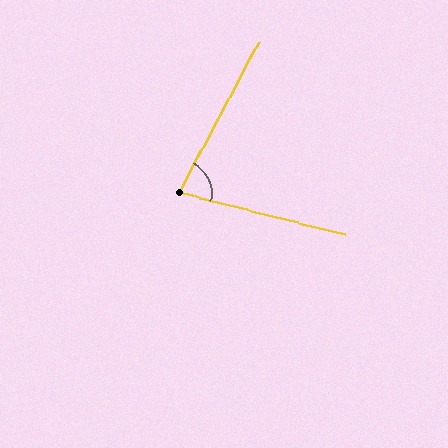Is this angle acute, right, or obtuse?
It is acute.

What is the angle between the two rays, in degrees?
Approximately 76 degrees.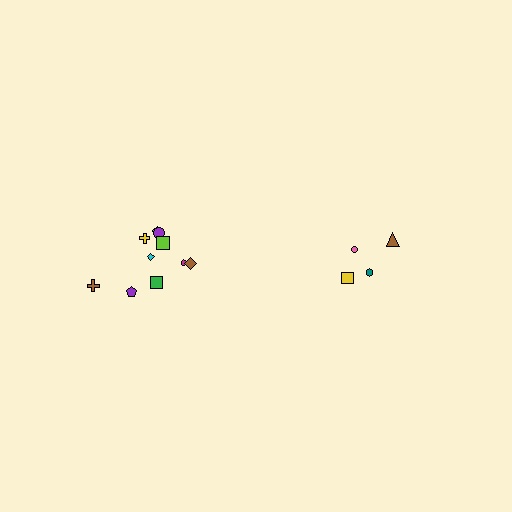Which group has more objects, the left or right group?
The left group.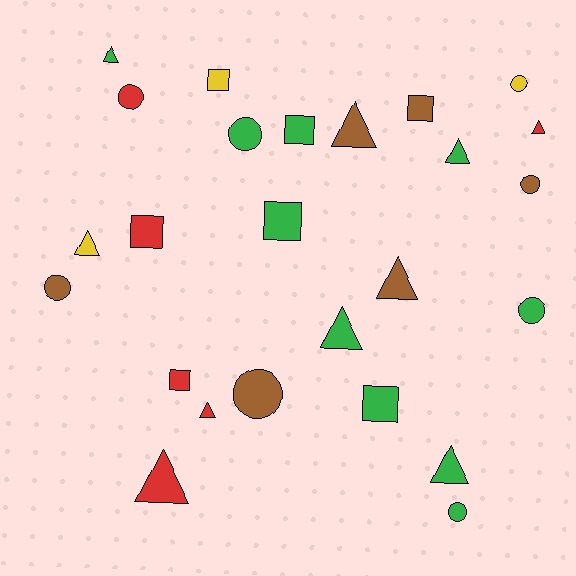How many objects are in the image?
There are 25 objects.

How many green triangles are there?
There are 4 green triangles.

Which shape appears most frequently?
Triangle, with 10 objects.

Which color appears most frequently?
Green, with 10 objects.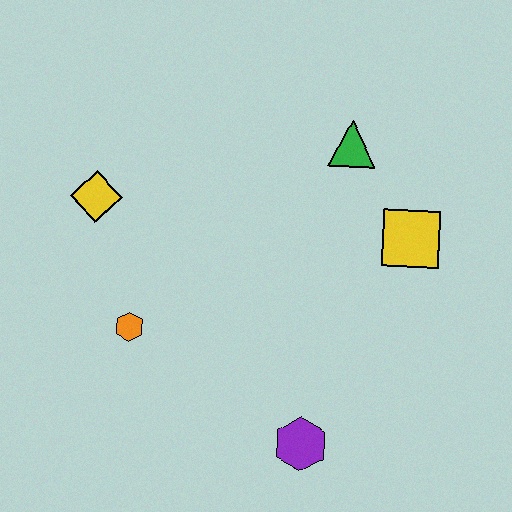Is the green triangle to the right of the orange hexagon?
Yes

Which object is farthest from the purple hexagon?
The yellow diamond is farthest from the purple hexagon.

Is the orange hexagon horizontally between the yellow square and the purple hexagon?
No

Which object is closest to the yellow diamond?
The orange hexagon is closest to the yellow diamond.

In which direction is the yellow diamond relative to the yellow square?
The yellow diamond is to the left of the yellow square.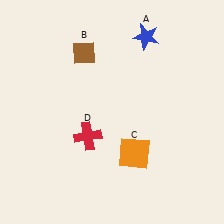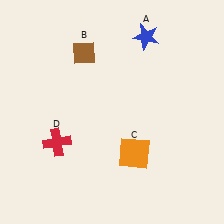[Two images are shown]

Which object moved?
The red cross (D) moved left.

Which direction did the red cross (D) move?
The red cross (D) moved left.